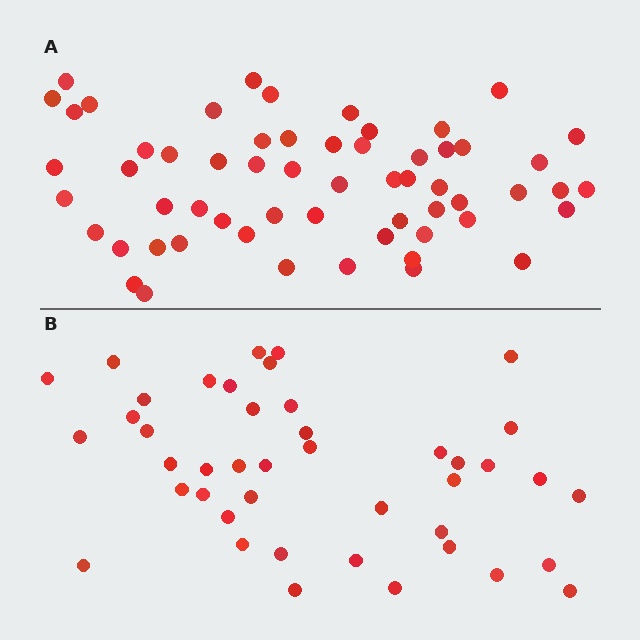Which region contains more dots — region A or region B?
Region A (the top region) has more dots.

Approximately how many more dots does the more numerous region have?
Region A has approximately 15 more dots than region B.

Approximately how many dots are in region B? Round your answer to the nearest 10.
About 40 dots. (The exact count is 43, which rounds to 40.)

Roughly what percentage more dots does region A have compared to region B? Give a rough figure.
About 35% more.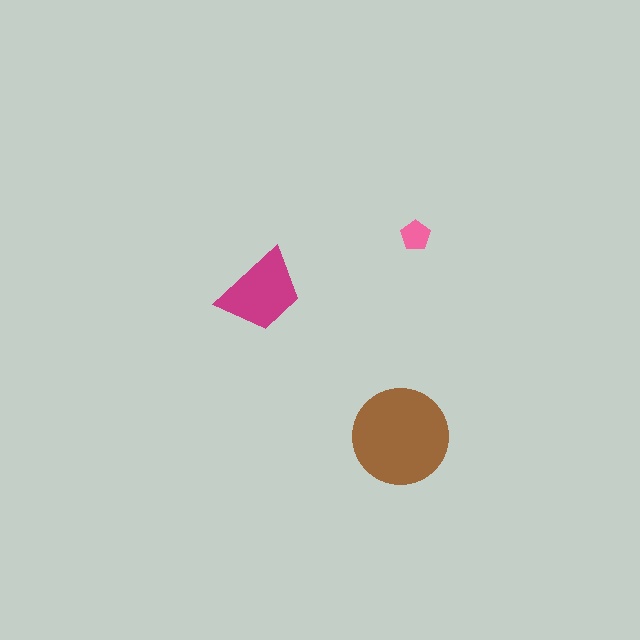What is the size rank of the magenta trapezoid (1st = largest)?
2nd.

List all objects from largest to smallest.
The brown circle, the magenta trapezoid, the pink pentagon.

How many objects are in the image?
There are 3 objects in the image.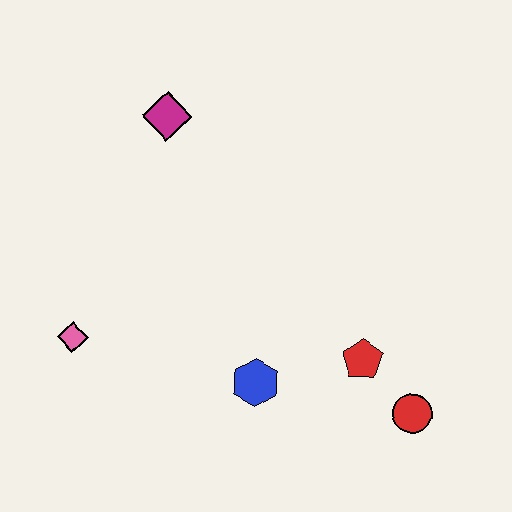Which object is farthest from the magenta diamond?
The red circle is farthest from the magenta diamond.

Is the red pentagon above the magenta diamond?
No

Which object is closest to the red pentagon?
The red circle is closest to the red pentagon.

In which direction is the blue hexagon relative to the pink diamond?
The blue hexagon is to the right of the pink diamond.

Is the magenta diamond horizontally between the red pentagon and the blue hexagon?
No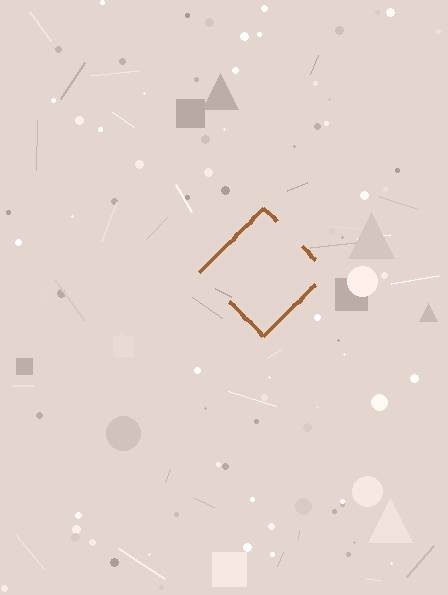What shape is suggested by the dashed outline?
The dashed outline suggests a diamond.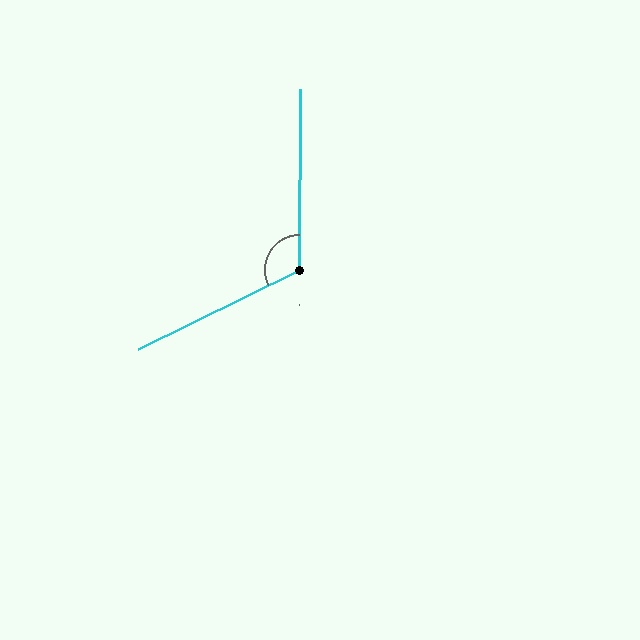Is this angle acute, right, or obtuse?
It is obtuse.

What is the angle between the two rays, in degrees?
Approximately 116 degrees.